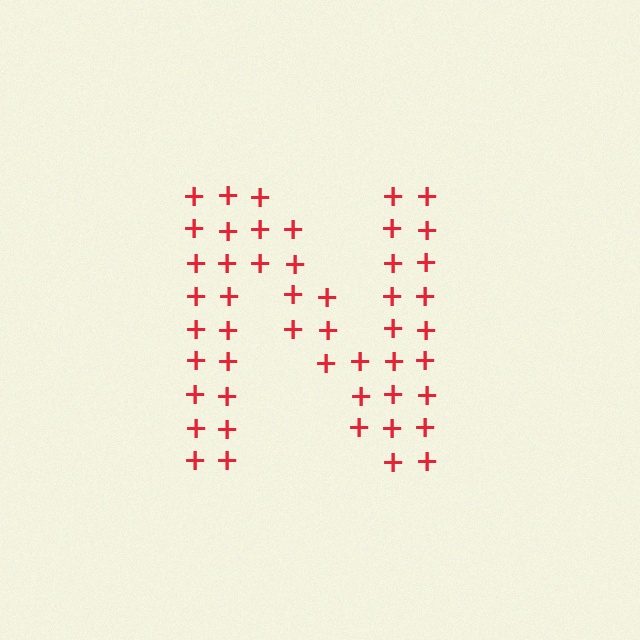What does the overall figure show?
The overall figure shows the letter N.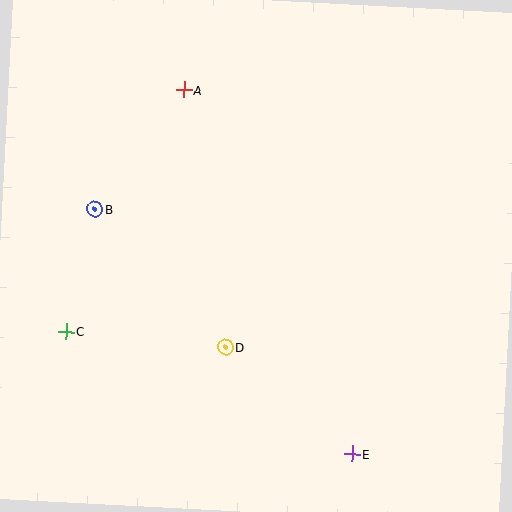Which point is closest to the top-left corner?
Point A is closest to the top-left corner.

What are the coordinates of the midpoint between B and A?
The midpoint between B and A is at (139, 150).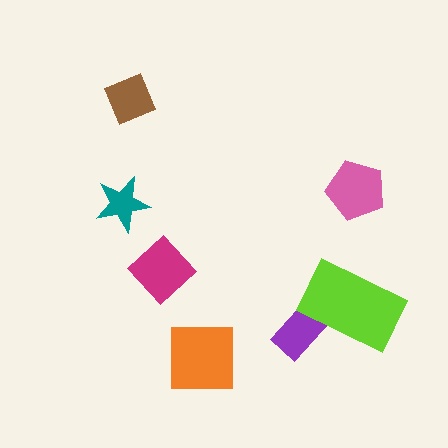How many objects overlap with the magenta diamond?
0 objects overlap with the magenta diamond.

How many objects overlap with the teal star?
0 objects overlap with the teal star.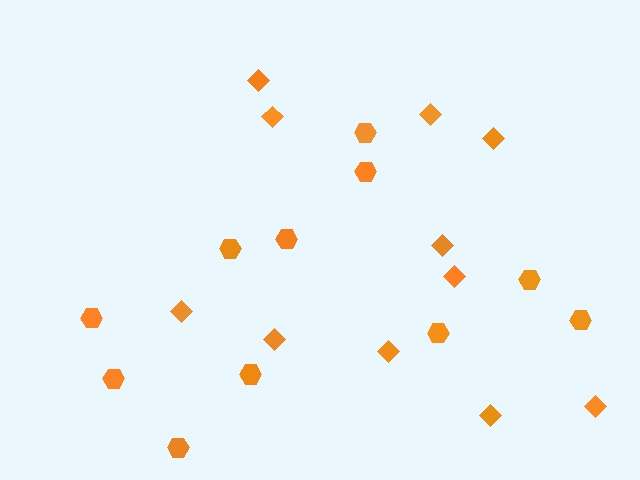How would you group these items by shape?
There are 2 groups: one group of hexagons (11) and one group of diamonds (11).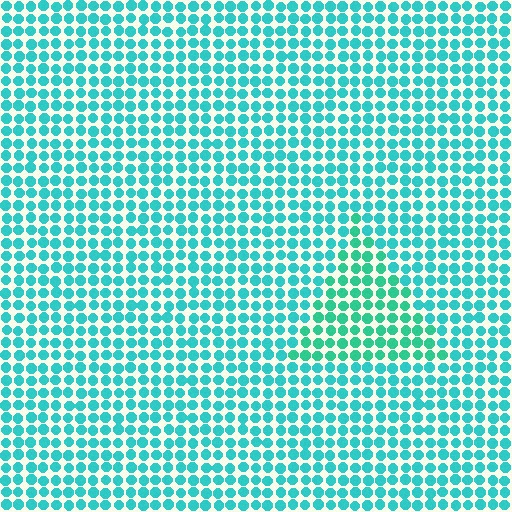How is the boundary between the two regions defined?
The boundary is defined purely by a slight shift in hue (about 21 degrees). Spacing, size, and orientation are identical on both sides.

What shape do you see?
I see a triangle.